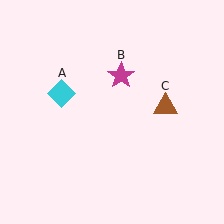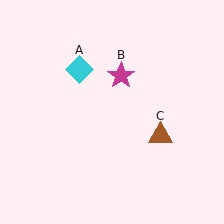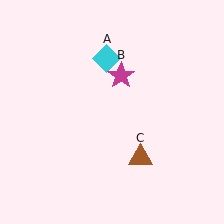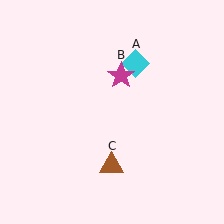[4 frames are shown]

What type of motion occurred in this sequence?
The cyan diamond (object A), brown triangle (object C) rotated clockwise around the center of the scene.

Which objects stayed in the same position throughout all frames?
Magenta star (object B) remained stationary.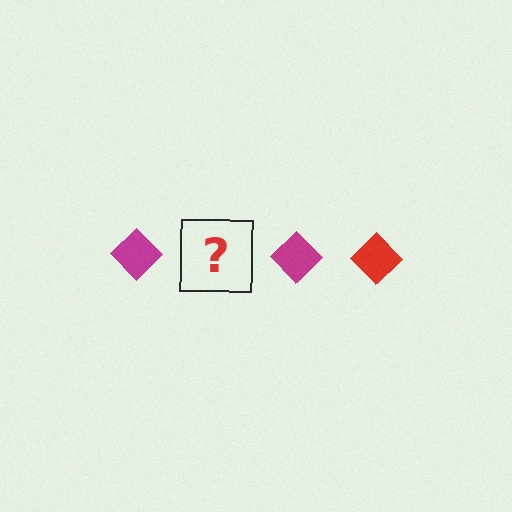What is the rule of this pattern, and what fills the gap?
The rule is that the pattern cycles through magenta, red diamonds. The gap should be filled with a red diamond.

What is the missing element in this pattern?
The missing element is a red diamond.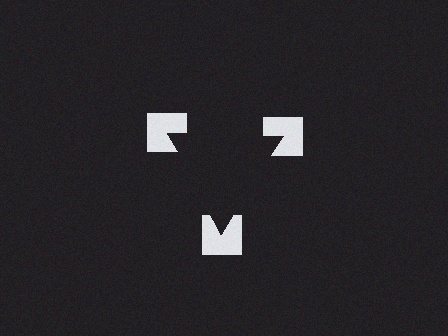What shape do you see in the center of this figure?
An illusory triangle — its edges are inferred from the aligned wedge cuts in the notched squares, not physically drawn.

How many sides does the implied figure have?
3 sides.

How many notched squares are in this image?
There are 3 — one at each vertex of the illusory triangle.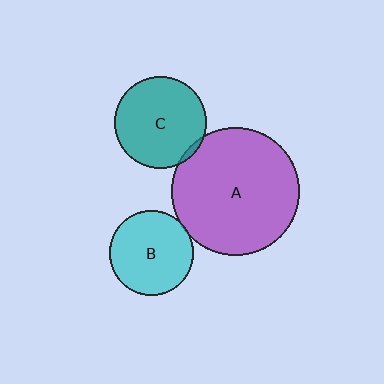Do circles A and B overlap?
Yes.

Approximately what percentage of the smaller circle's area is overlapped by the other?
Approximately 5%.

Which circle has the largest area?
Circle A (purple).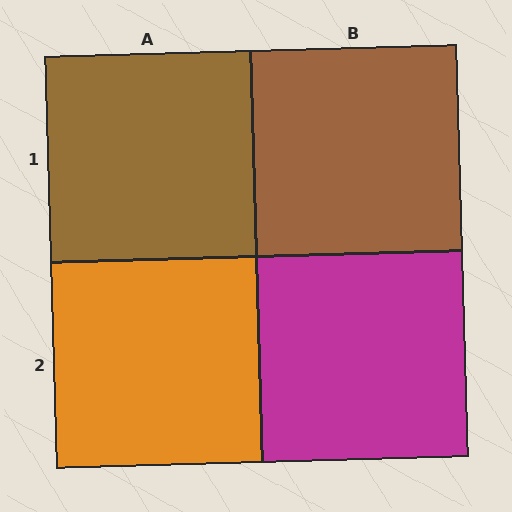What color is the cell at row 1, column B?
Brown.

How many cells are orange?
1 cell is orange.